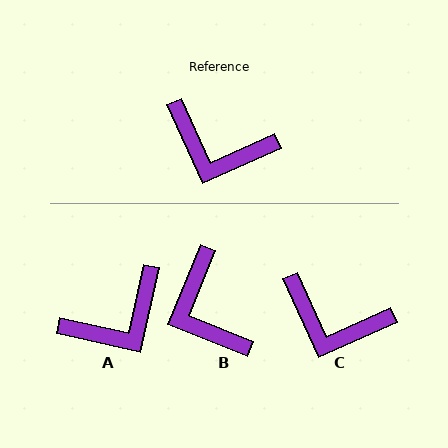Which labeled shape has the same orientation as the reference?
C.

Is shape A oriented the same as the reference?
No, it is off by about 53 degrees.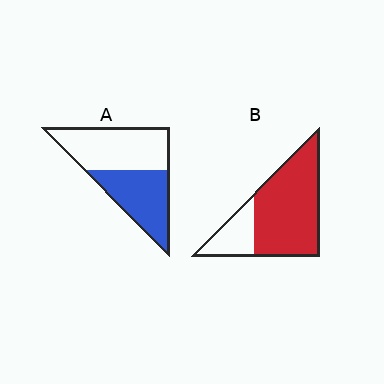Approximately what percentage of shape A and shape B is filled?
A is approximately 45% and B is approximately 75%.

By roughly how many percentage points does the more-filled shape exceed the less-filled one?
By roughly 30 percentage points (B over A).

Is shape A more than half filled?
No.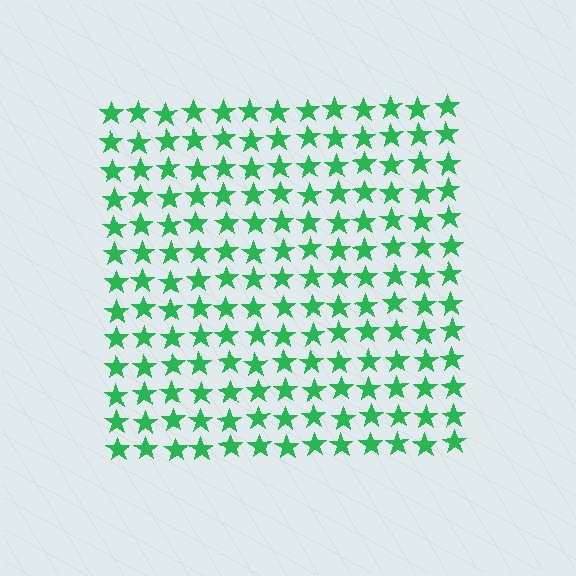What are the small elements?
The small elements are stars.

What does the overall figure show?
The overall figure shows a square.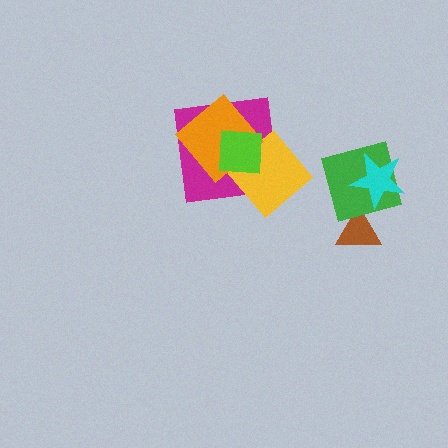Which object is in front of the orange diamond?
The lime square is in front of the orange diamond.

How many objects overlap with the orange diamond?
3 objects overlap with the orange diamond.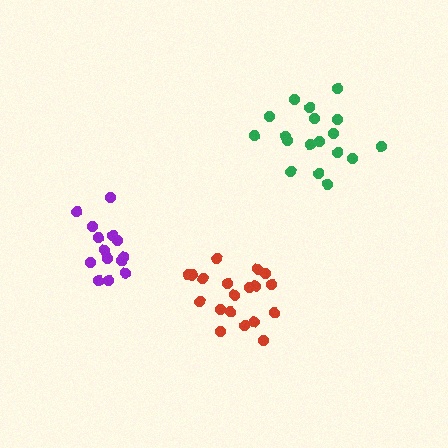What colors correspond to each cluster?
The clusters are colored: purple, green, red.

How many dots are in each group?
Group 1: 14 dots, Group 2: 18 dots, Group 3: 19 dots (51 total).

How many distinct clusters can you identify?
There are 3 distinct clusters.